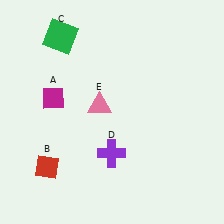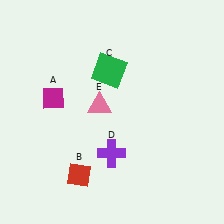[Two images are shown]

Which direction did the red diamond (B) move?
The red diamond (B) moved right.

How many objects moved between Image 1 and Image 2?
2 objects moved between the two images.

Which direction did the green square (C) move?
The green square (C) moved right.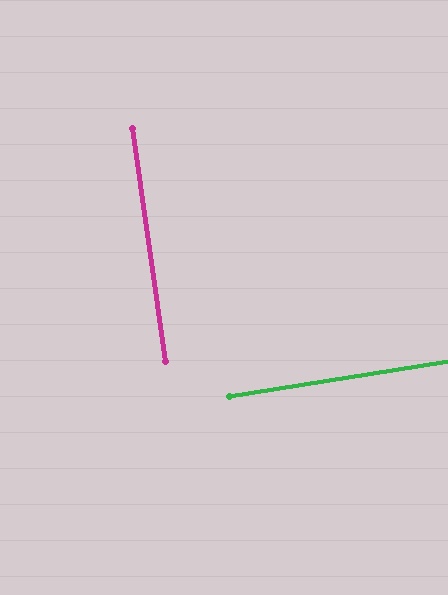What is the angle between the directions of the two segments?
Approximately 89 degrees.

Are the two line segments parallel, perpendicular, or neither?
Perpendicular — they meet at approximately 89°.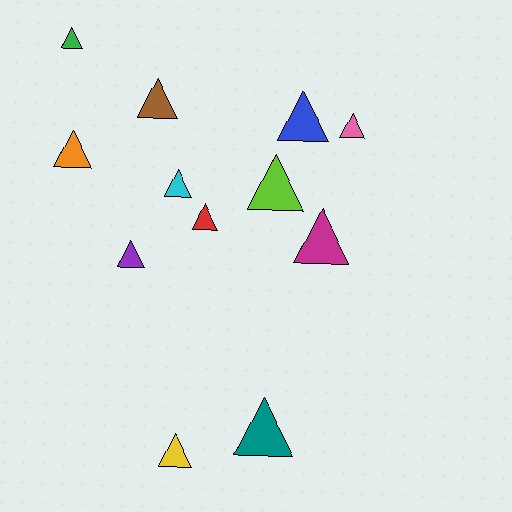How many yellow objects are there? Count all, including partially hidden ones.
There is 1 yellow object.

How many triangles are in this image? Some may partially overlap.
There are 12 triangles.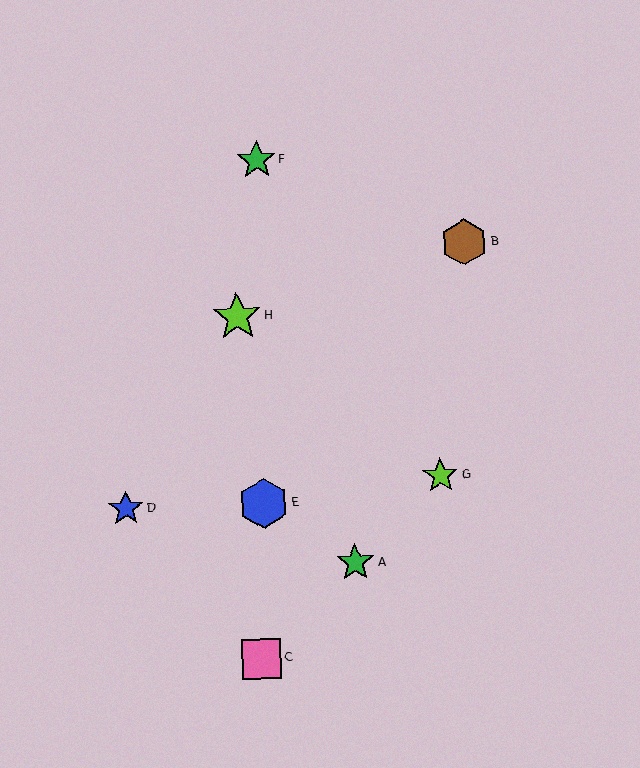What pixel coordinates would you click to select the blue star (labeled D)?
Click at (126, 508) to select the blue star D.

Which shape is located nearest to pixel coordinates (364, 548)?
The green star (labeled A) at (356, 562) is nearest to that location.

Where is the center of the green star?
The center of the green star is at (256, 160).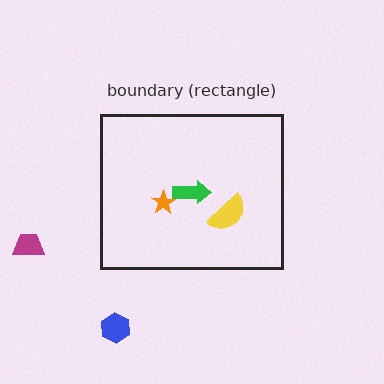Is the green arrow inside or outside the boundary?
Inside.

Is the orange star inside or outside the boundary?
Inside.